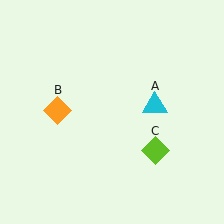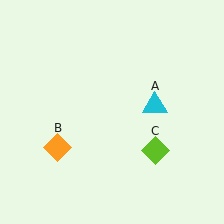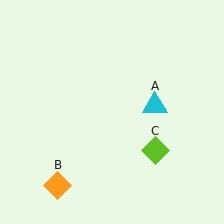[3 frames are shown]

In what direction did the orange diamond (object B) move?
The orange diamond (object B) moved down.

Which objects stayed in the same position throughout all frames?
Cyan triangle (object A) and lime diamond (object C) remained stationary.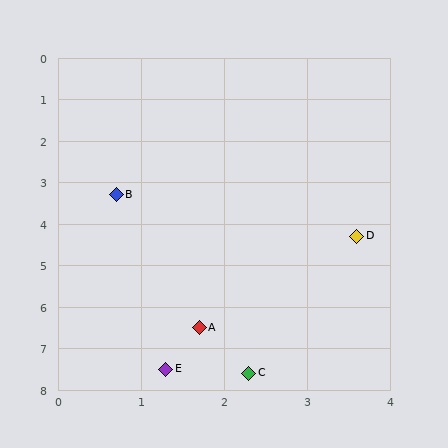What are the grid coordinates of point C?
Point C is at approximately (2.3, 7.6).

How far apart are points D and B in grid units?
Points D and B are about 3.1 grid units apart.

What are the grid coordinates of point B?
Point B is at approximately (0.7, 3.3).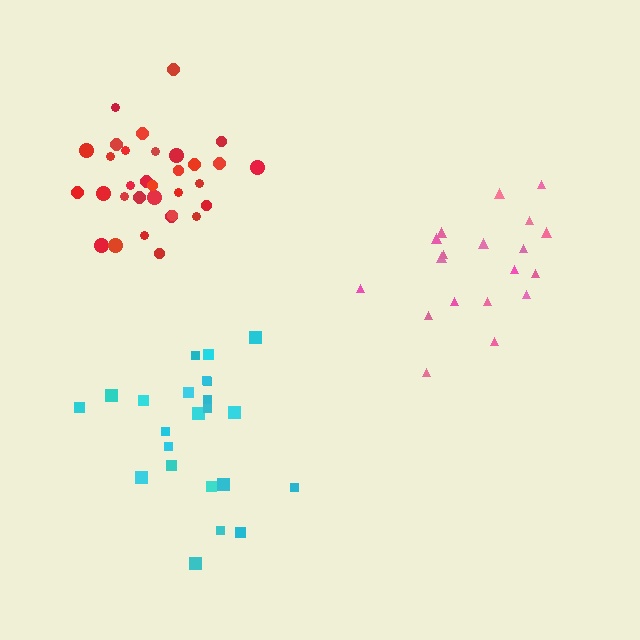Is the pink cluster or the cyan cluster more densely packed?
Pink.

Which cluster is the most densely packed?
Red.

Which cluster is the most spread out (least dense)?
Cyan.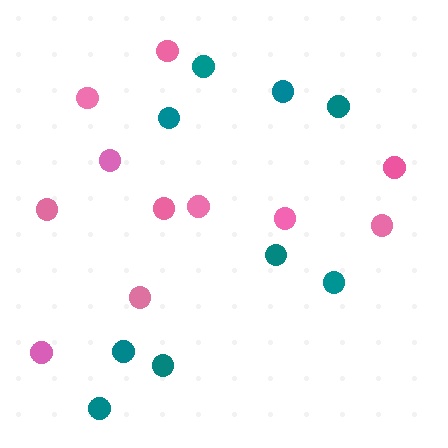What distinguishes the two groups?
There are 2 groups: one group of pink circles (11) and one group of teal circles (9).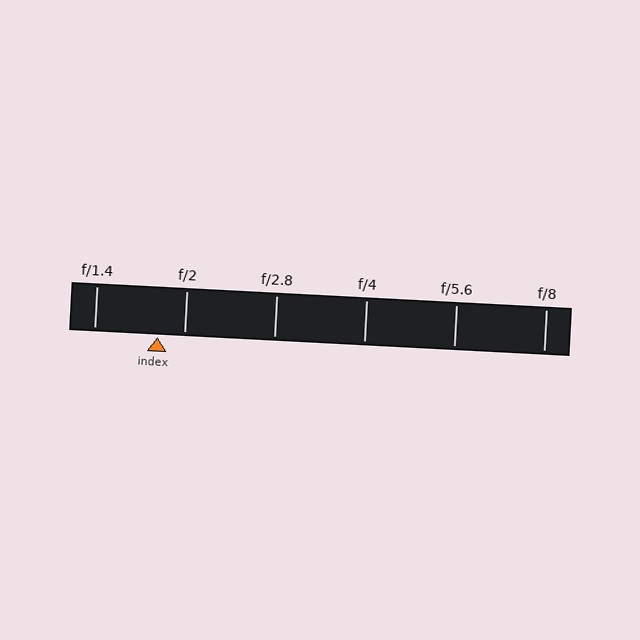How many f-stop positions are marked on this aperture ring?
There are 6 f-stop positions marked.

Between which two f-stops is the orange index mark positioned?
The index mark is between f/1.4 and f/2.